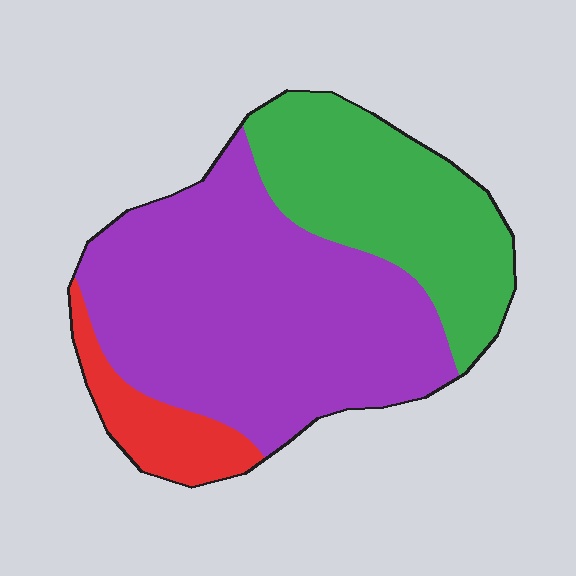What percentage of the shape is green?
Green covers around 30% of the shape.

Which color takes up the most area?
Purple, at roughly 60%.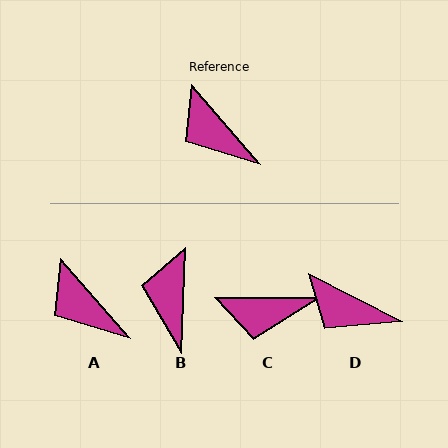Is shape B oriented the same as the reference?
No, it is off by about 43 degrees.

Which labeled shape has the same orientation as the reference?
A.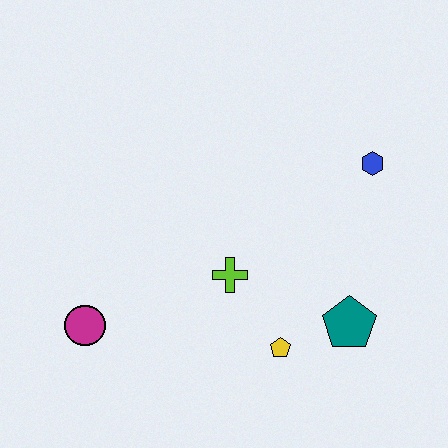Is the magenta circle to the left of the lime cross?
Yes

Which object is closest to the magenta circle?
The lime cross is closest to the magenta circle.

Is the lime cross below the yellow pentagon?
No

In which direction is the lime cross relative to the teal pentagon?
The lime cross is to the left of the teal pentagon.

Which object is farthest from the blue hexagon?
The magenta circle is farthest from the blue hexagon.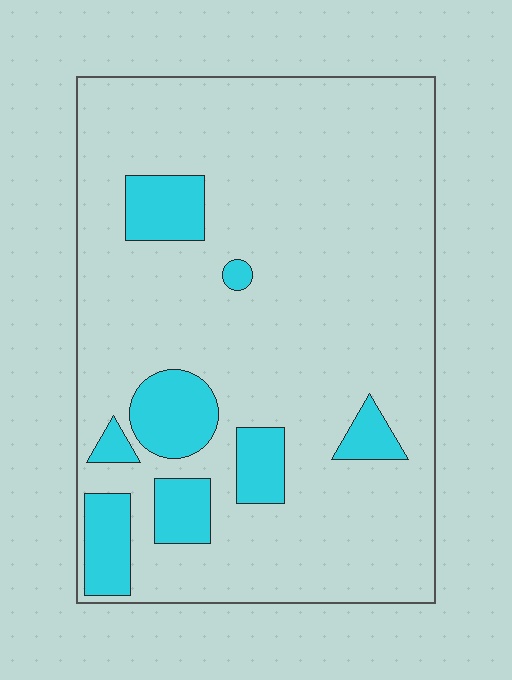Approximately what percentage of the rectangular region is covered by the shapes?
Approximately 15%.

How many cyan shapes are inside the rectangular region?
8.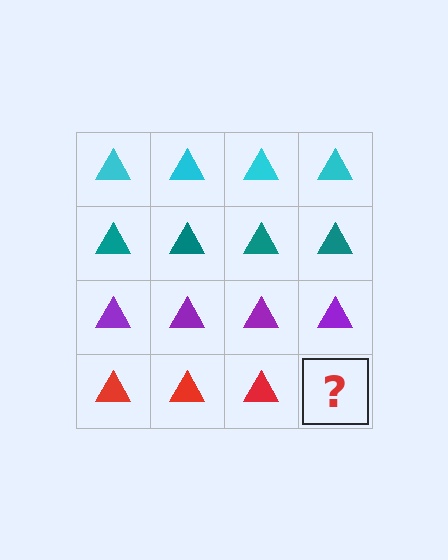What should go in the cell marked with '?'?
The missing cell should contain a red triangle.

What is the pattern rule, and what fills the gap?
The rule is that each row has a consistent color. The gap should be filled with a red triangle.